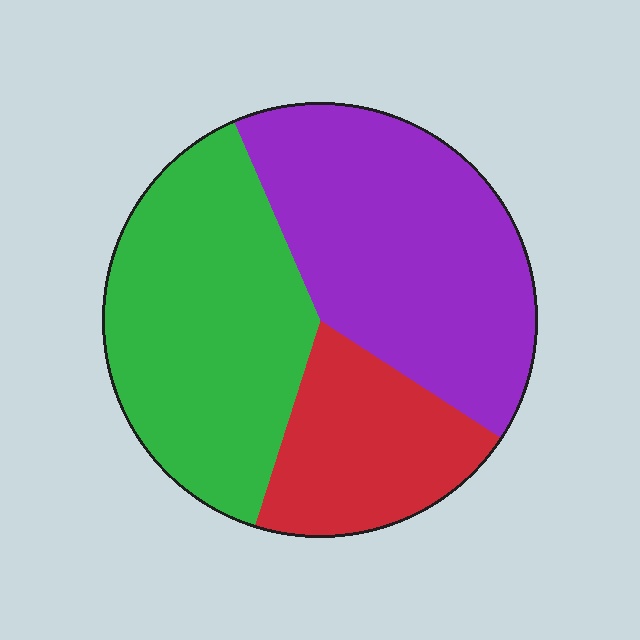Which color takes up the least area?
Red, at roughly 20%.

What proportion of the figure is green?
Green covers 39% of the figure.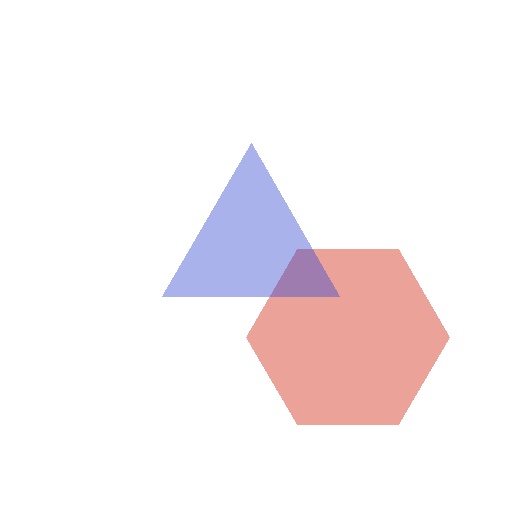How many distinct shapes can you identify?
There are 2 distinct shapes: a red hexagon, a blue triangle.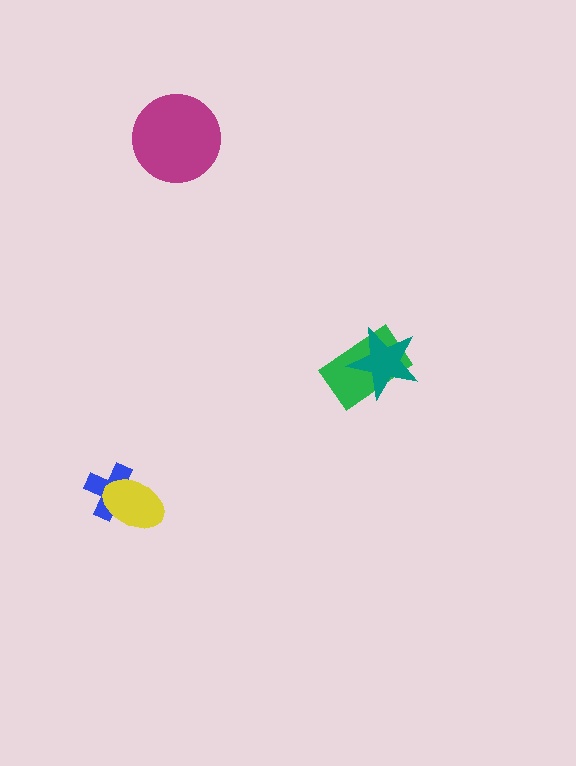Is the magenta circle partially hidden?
No, no other shape covers it.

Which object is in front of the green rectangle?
The teal star is in front of the green rectangle.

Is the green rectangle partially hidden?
Yes, it is partially covered by another shape.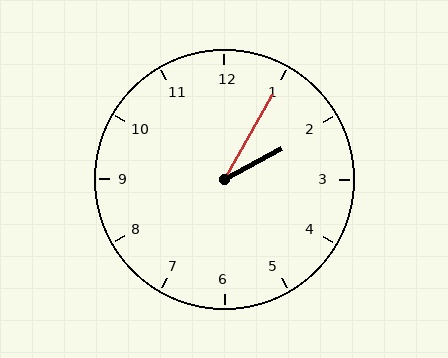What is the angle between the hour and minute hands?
Approximately 32 degrees.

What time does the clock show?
2:05.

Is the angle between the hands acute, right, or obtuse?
It is acute.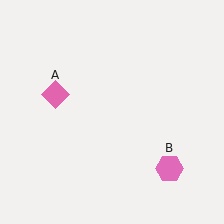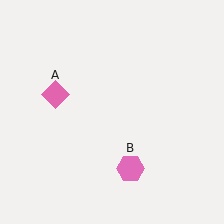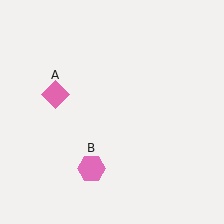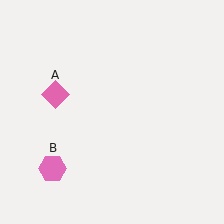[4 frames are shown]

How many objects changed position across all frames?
1 object changed position: pink hexagon (object B).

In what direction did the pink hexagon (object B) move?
The pink hexagon (object B) moved left.